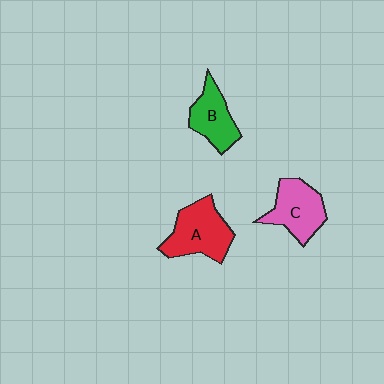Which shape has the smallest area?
Shape B (green).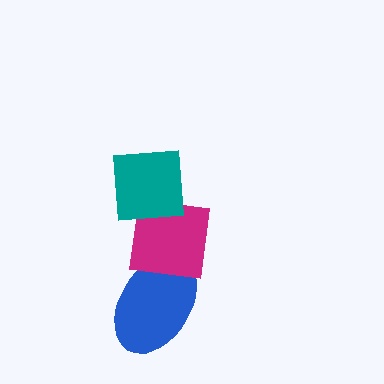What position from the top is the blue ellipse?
The blue ellipse is 3rd from the top.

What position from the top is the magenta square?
The magenta square is 2nd from the top.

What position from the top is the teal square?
The teal square is 1st from the top.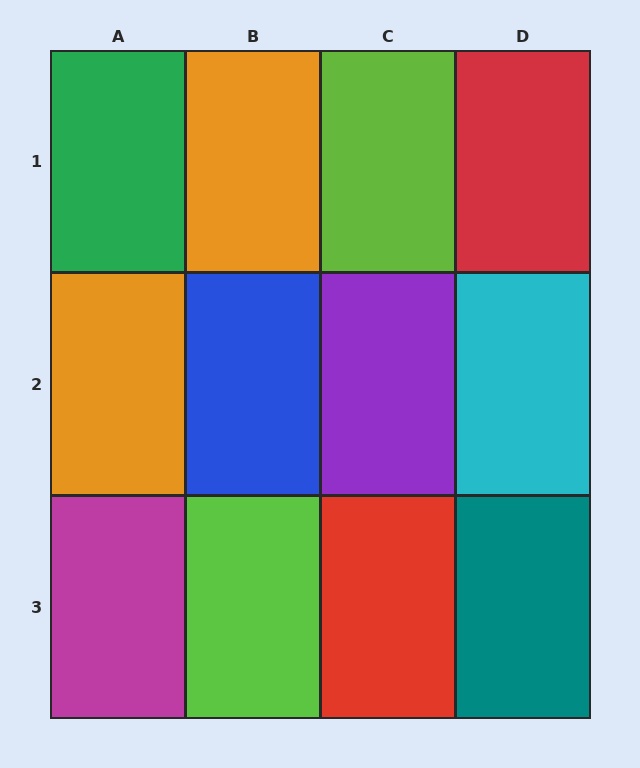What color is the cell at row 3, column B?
Lime.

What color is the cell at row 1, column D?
Red.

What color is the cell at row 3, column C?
Red.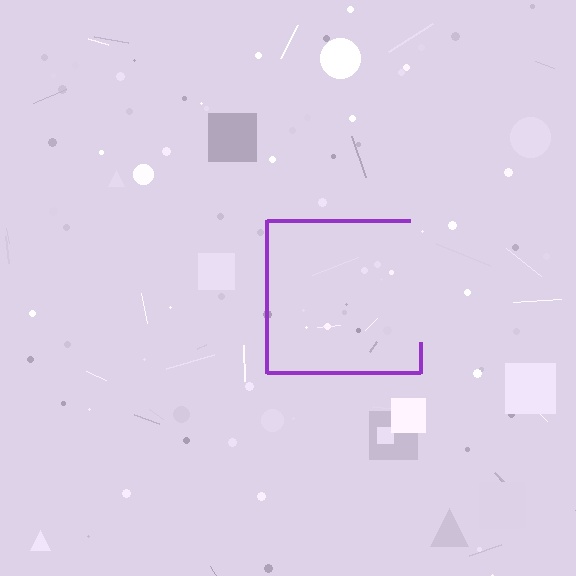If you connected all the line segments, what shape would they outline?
They would outline a square.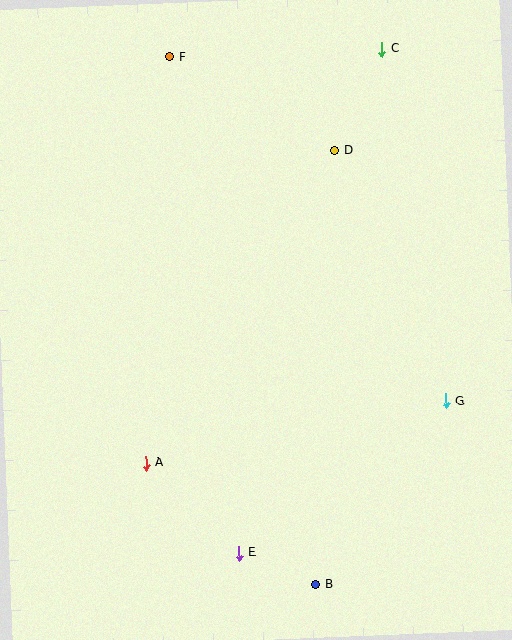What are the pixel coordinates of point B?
Point B is at (316, 584).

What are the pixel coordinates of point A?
Point A is at (146, 463).